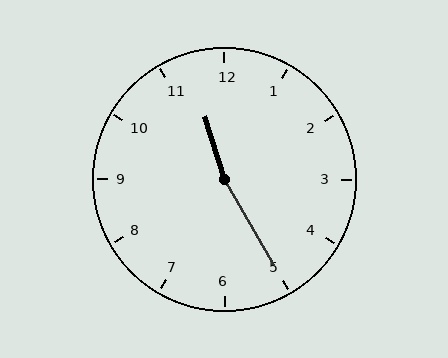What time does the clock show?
11:25.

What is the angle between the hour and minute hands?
Approximately 168 degrees.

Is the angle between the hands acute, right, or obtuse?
It is obtuse.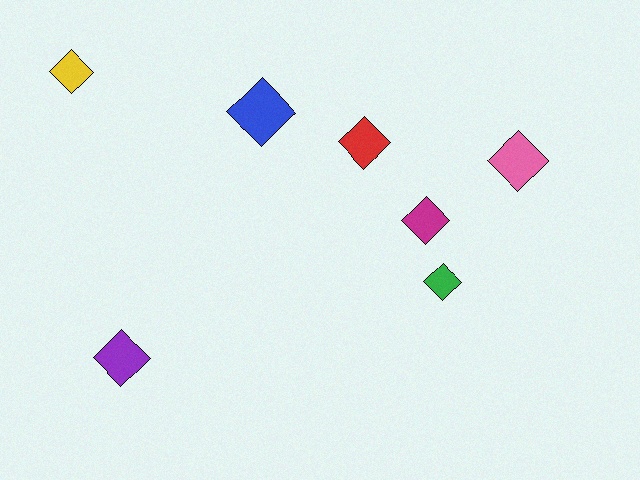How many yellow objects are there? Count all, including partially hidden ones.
There is 1 yellow object.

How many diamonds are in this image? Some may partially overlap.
There are 7 diamonds.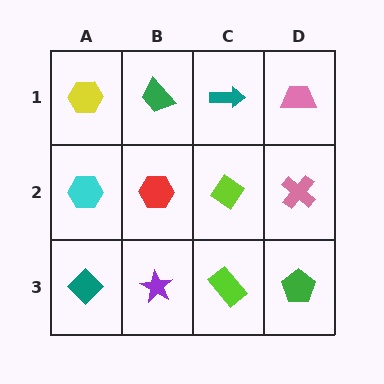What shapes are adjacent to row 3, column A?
A cyan hexagon (row 2, column A), a purple star (row 3, column B).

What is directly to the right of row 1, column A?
A green trapezoid.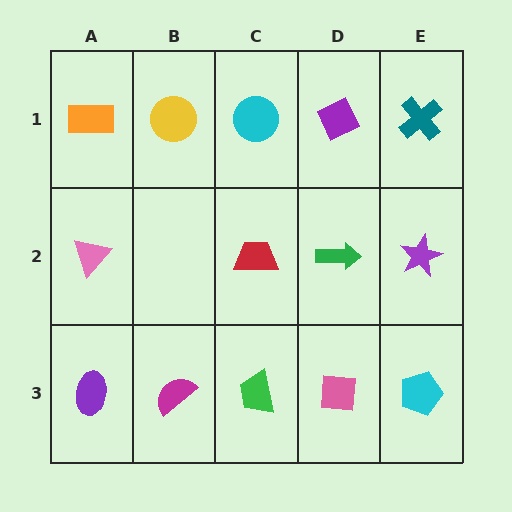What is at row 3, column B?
A magenta semicircle.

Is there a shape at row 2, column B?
No, that cell is empty.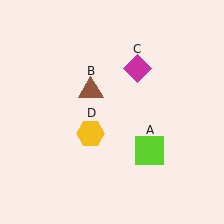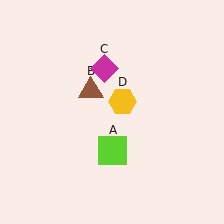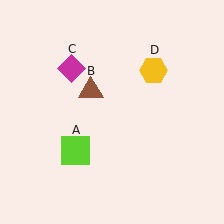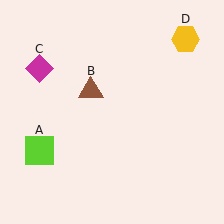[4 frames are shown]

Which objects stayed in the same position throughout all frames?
Brown triangle (object B) remained stationary.